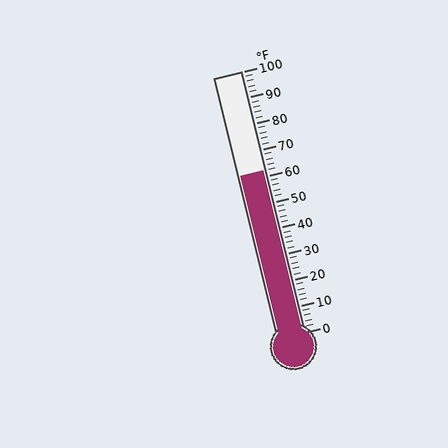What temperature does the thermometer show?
The thermometer shows approximately 62°F.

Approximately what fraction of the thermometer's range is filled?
The thermometer is filled to approximately 60% of its range.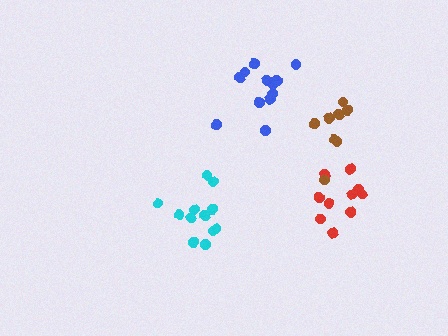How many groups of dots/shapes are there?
There are 4 groups.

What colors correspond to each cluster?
The clusters are colored: red, blue, cyan, brown.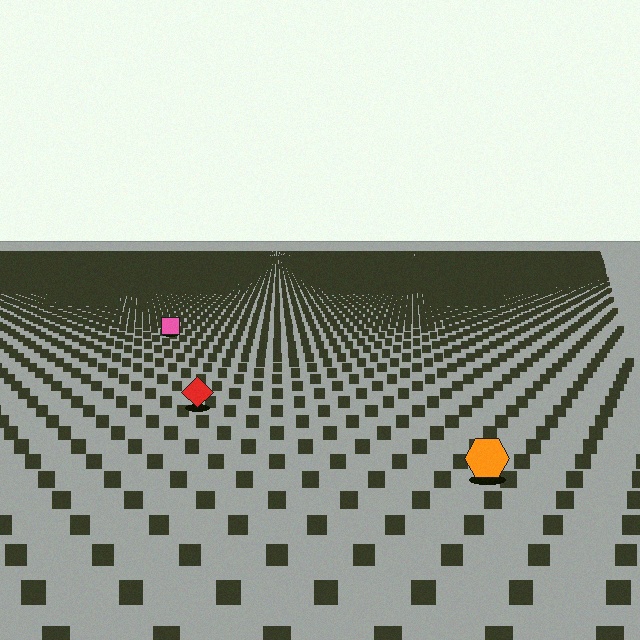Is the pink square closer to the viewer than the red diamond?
No. The red diamond is closer — you can tell from the texture gradient: the ground texture is coarser near it.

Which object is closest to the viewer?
The orange hexagon is closest. The texture marks near it are larger and more spread out.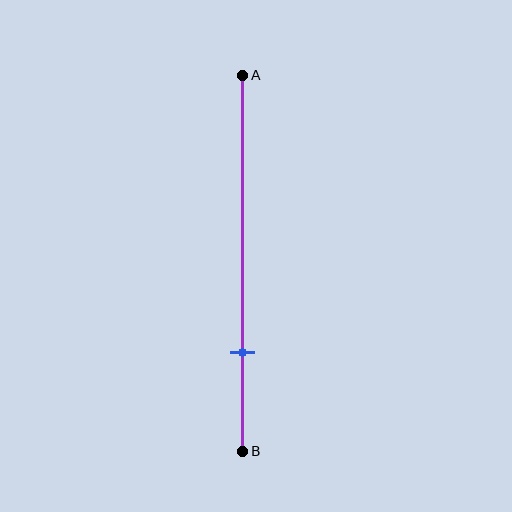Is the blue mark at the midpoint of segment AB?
No, the mark is at about 75% from A, not at the 50% midpoint.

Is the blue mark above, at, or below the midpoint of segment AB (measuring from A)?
The blue mark is below the midpoint of segment AB.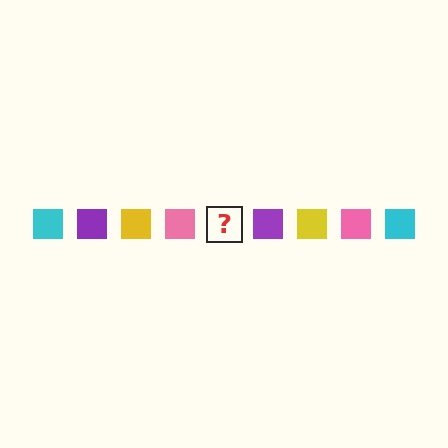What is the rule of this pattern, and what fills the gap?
The rule is that the pattern cycles through cyan, purple, yellow, pink squares. The gap should be filled with a cyan square.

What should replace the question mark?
The question mark should be replaced with a cyan square.